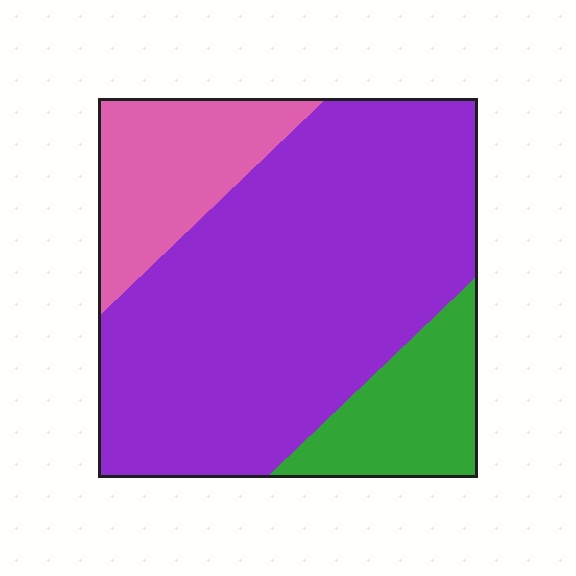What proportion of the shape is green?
Green takes up about one sixth (1/6) of the shape.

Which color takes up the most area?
Purple, at roughly 70%.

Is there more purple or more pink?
Purple.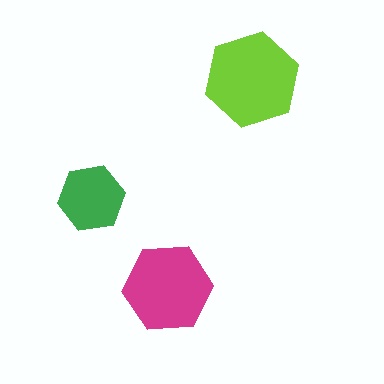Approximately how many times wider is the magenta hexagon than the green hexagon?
About 1.5 times wider.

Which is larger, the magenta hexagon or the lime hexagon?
The lime one.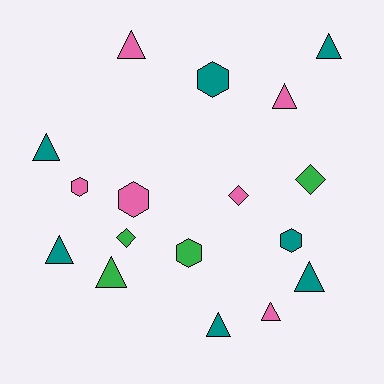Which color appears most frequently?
Teal, with 7 objects.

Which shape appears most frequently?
Triangle, with 9 objects.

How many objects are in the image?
There are 17 objects.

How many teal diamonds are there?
There are no teal diamonds.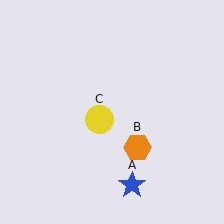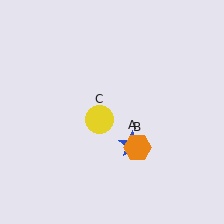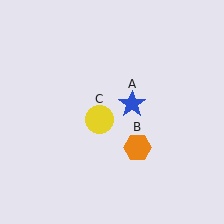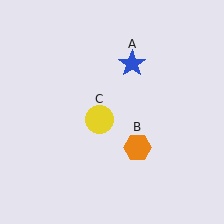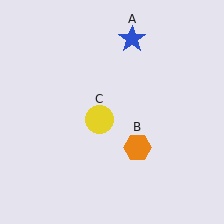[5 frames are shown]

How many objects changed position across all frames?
1 object changed position: blue star (object A).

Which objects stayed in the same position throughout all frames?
Orange hexagon (object B) and yellow circle (object C) remained stationary.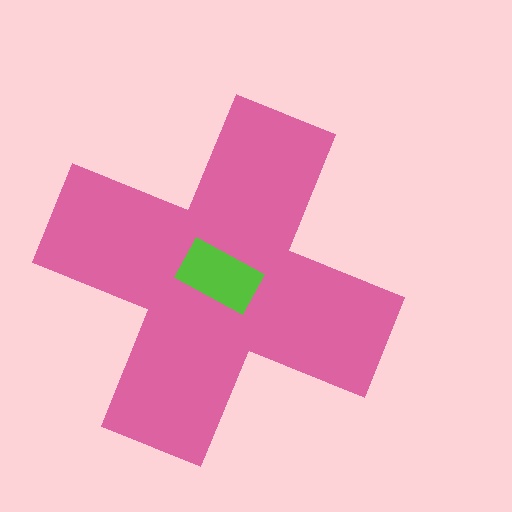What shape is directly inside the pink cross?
The lime rectangle.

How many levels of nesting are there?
2.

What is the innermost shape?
The lime rectangle.